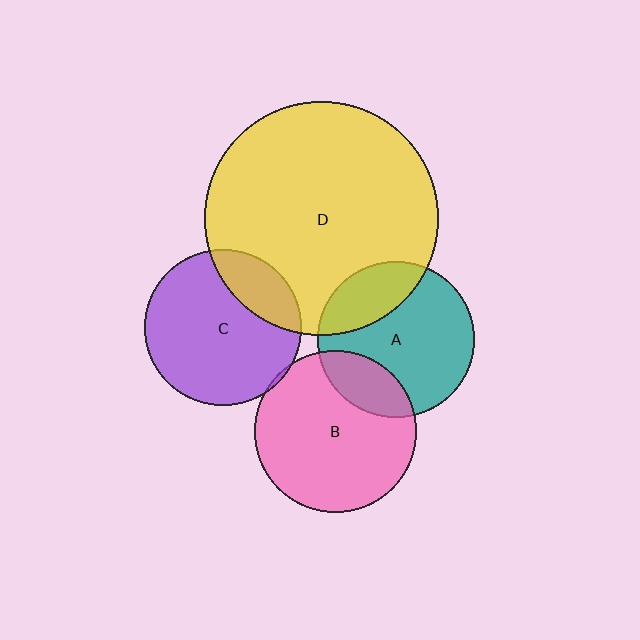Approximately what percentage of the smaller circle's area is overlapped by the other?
Approximately 5%.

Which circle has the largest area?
Circle D (yellow).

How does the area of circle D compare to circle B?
Approximately 2.1 times.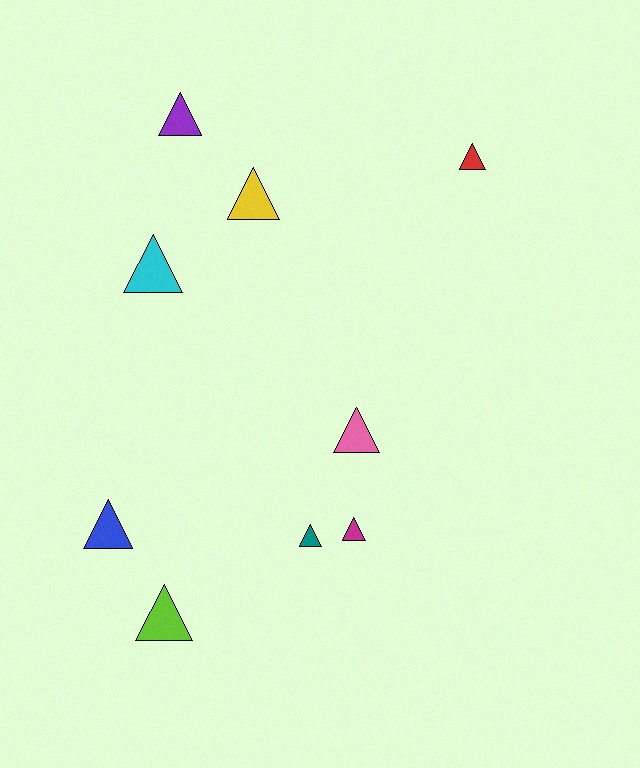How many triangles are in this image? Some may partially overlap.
There are 9 triangles.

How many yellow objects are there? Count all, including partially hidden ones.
There is 1 yellow object.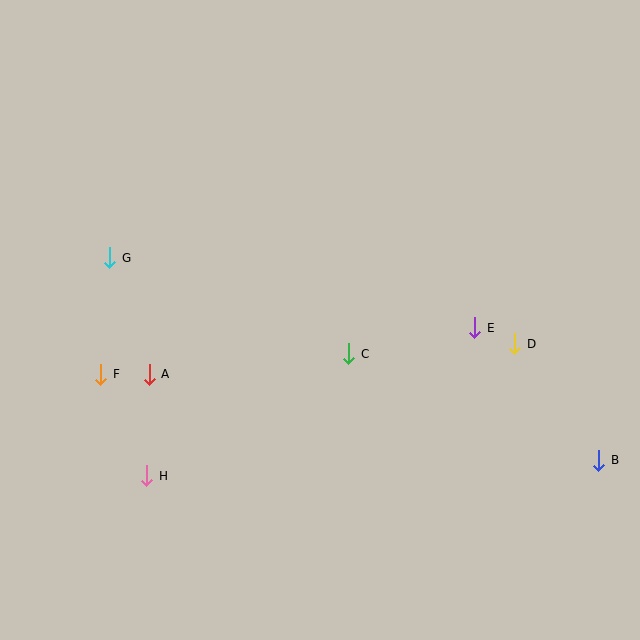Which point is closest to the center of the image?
Point C at (349, 354) is closest to the center.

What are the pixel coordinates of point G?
Point G is at (110, 258).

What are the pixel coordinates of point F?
Point F is at (101, 374).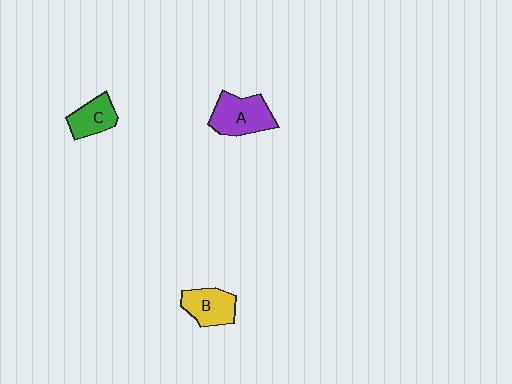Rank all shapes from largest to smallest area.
From largest to smallest: A (purple), B (yellow), C (green).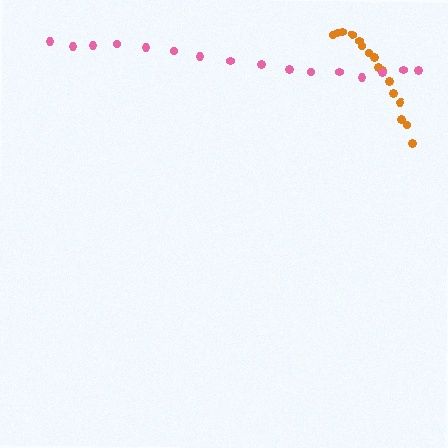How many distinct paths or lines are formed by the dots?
There are 2 distinct paths.